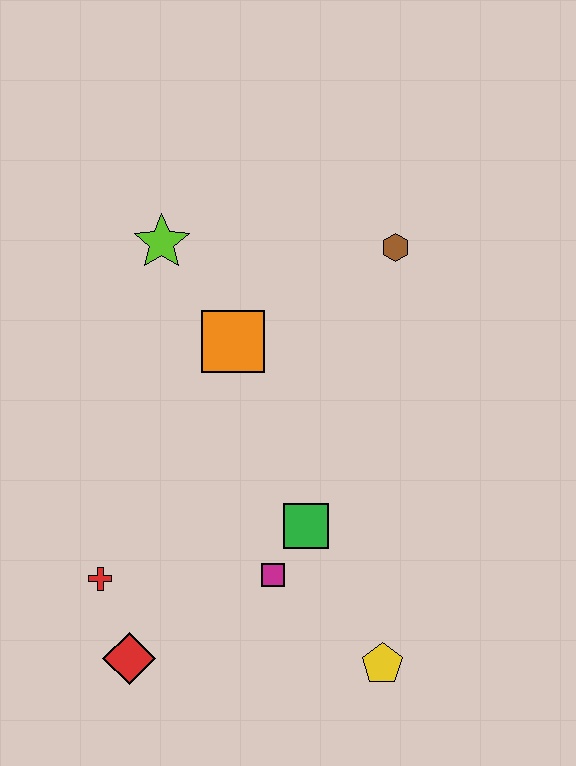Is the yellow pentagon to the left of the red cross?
No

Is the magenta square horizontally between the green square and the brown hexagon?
No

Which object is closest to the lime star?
The orange square is closest to the lime star.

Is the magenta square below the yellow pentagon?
No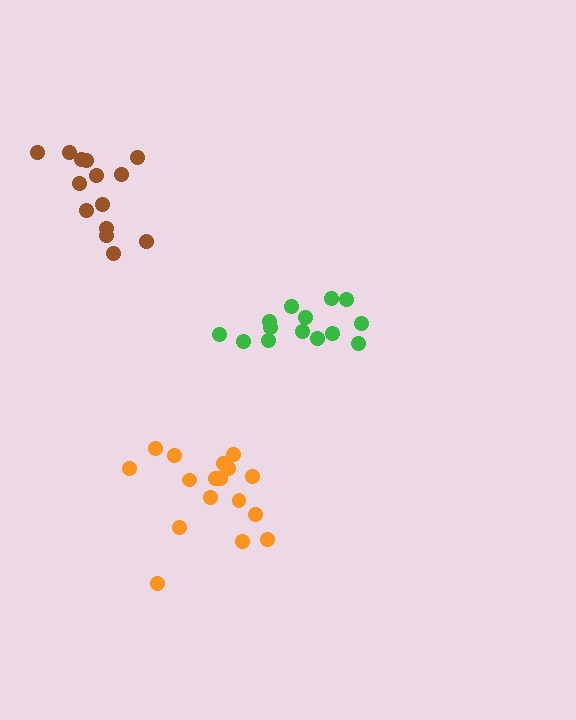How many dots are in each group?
Group 1: 14 dots, Group 2: 17 dots, Group 3: 14 dots (45 total).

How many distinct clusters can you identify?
There are 3 distinct clusters.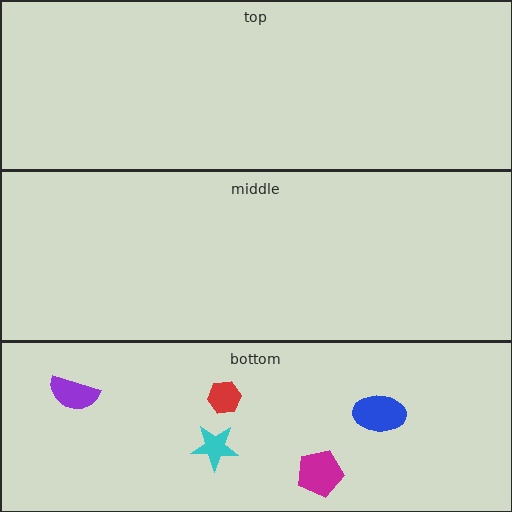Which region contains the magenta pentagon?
The bottom region.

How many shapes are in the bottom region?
5.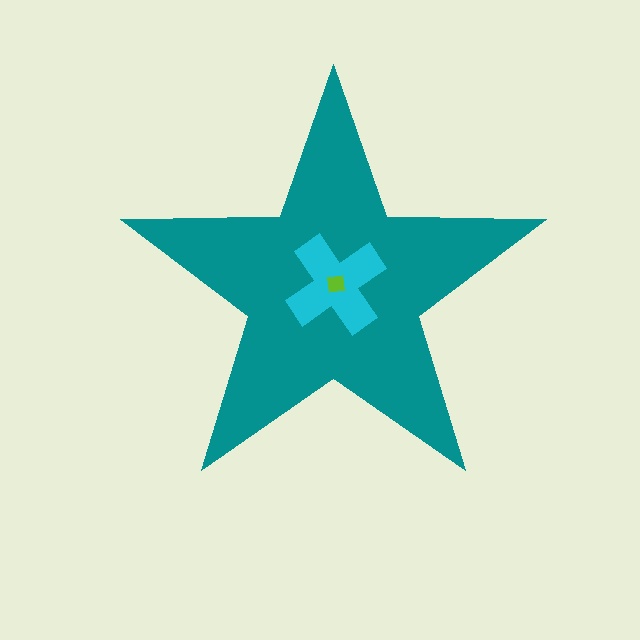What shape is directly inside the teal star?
The cyan cross.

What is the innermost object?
The lime square.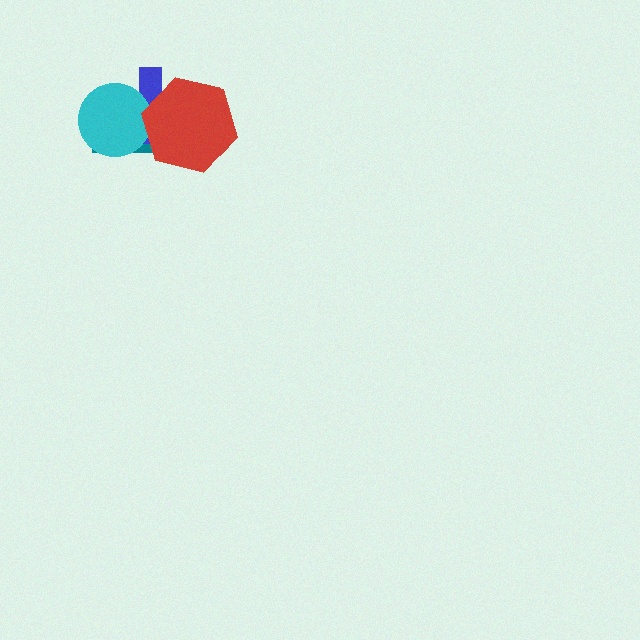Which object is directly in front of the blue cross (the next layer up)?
The cyan circle is directly in front of the blue cross.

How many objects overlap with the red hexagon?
3 objects overlap with the red hexagon.